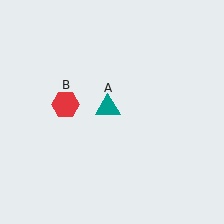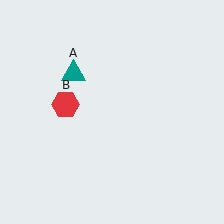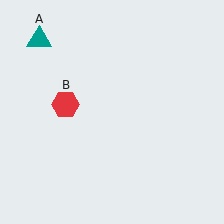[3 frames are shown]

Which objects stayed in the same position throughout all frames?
Red hexagon (object B) remained stationary.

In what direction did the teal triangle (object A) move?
The teal triangle (object A) moved up and to the left.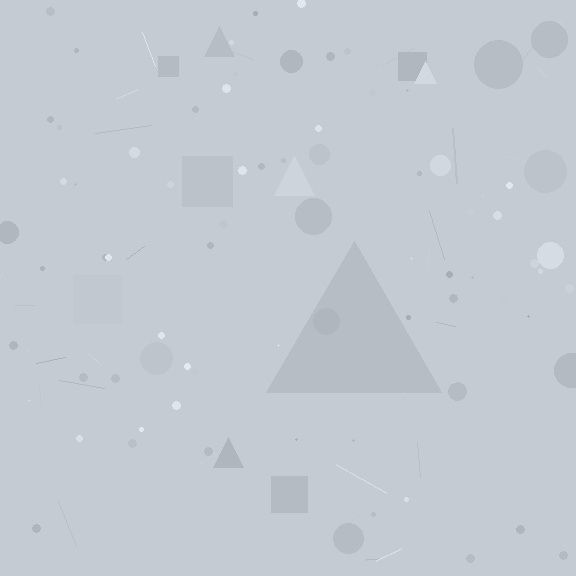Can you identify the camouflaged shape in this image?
The camouflaged shape is a triangle.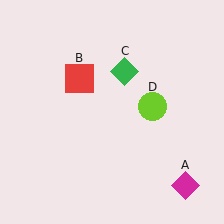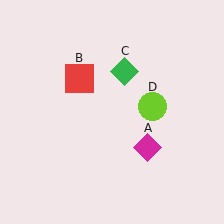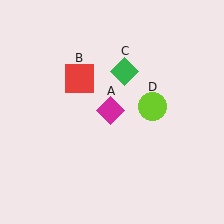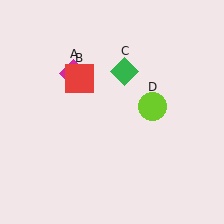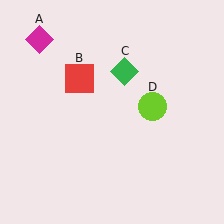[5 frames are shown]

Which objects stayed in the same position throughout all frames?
Red square (object B) and green diamond (object C) and lime circle (object D) remained stationary.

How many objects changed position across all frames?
1 object changed position: magenta diamond (object A).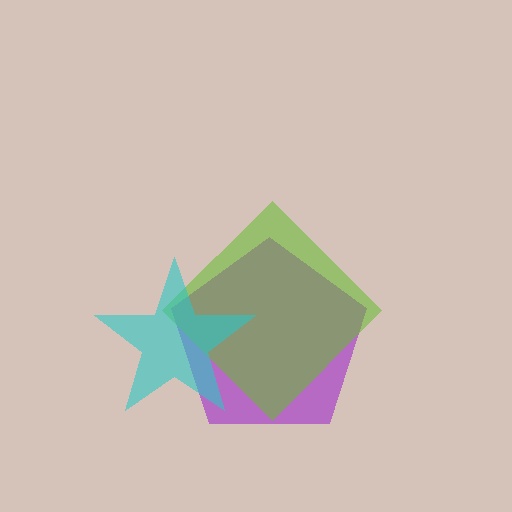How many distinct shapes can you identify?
There are 3 distinct shapes: a purple pentagon, a lime diamond, a cyan star.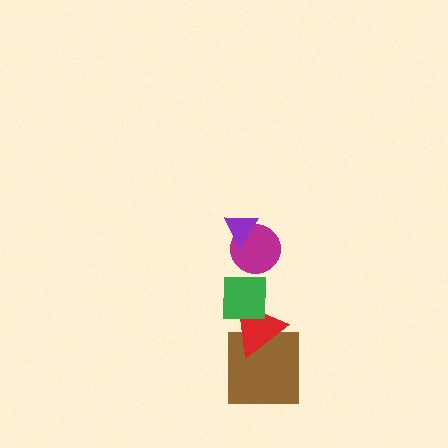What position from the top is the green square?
The green square is 3rd from the top.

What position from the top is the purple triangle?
The purple triangle is 1st from the top.